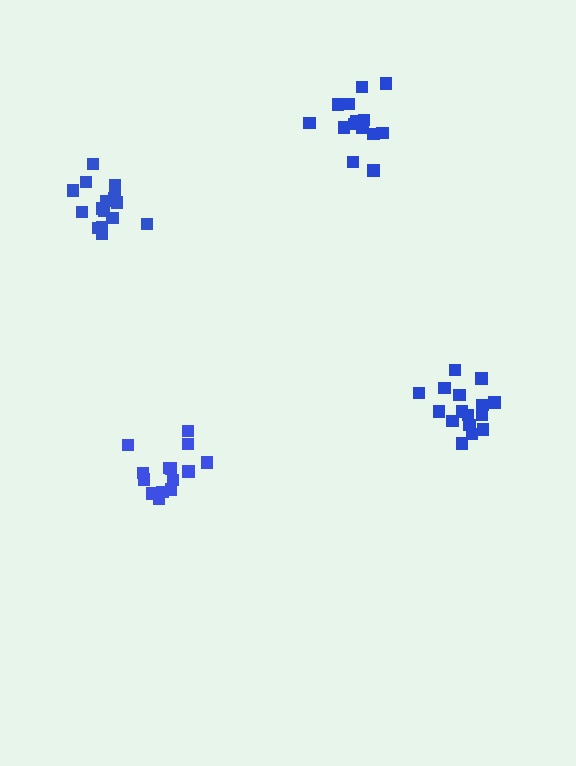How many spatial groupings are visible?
There are 4 spatial groupings.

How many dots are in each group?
Group 1: 16 dots, Group 2: 15 dots, Group 3: 15 dots, Group 4: 14 dots (60 total).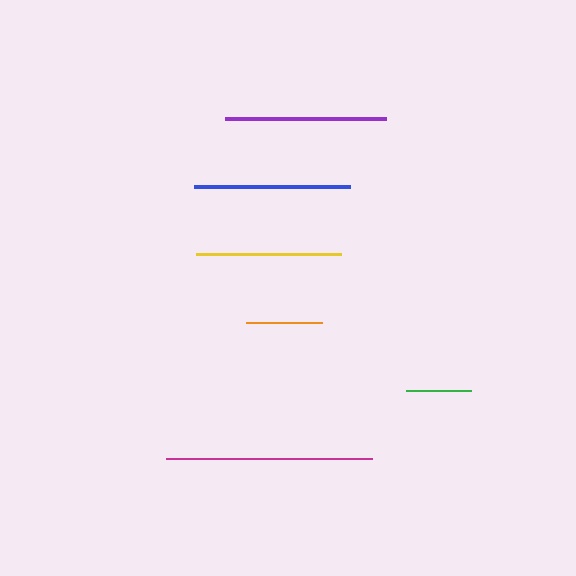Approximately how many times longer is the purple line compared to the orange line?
The purple line is approximately 2.1 times the length of the orange line.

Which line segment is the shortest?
The green line is the shortest at approximately 65 pixels.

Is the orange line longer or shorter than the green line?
The orange line is longer than the green line.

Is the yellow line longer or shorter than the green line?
The yellow line is longer than the green line.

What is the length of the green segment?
The green segment is approximately 65 pixels long.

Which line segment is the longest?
The magenta line is the longest at approximately 206 pixels.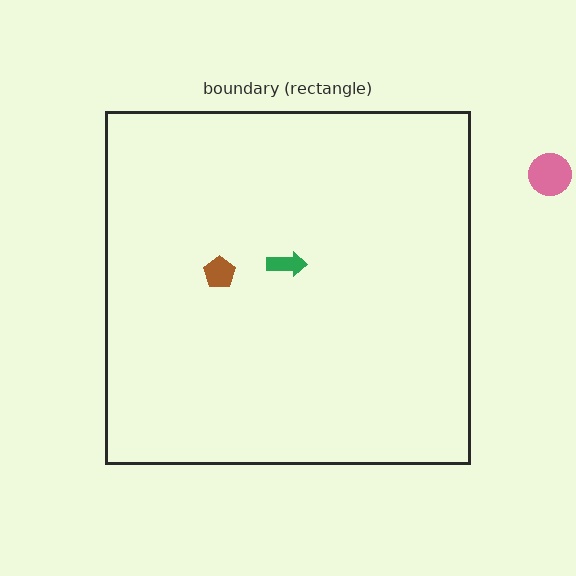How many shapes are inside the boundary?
2 inside, 1 outside.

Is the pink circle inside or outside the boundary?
Outside.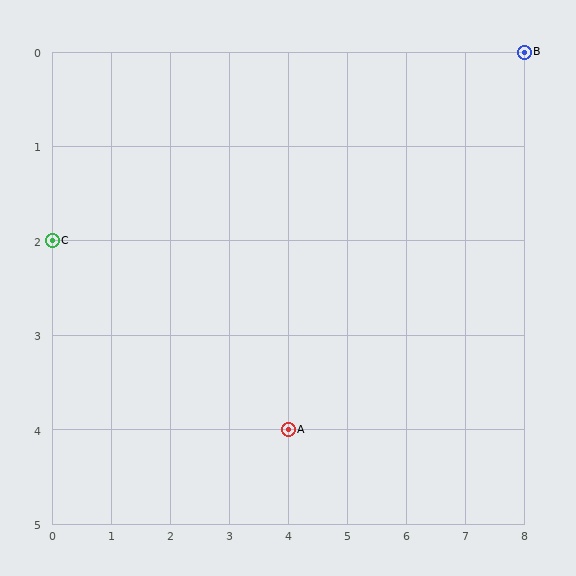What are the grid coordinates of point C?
Point C is at grid coordinates (0, 2).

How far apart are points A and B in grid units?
Points A and B are 4 columns and 4 rows apart (about 5.7 grid units diagonally).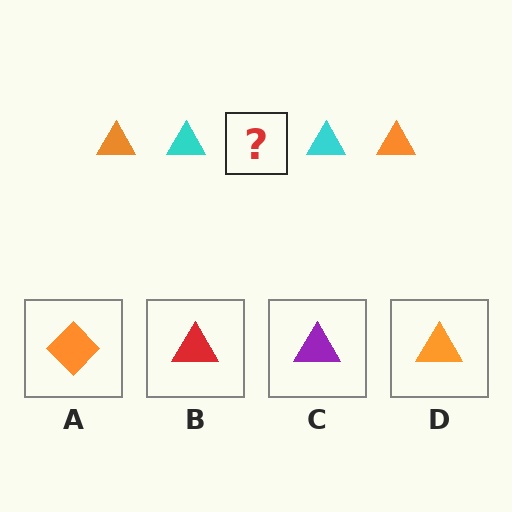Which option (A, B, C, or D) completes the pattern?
D.